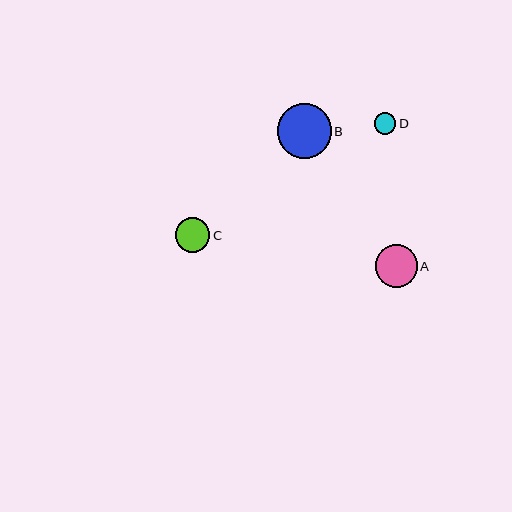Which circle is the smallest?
Circle D is the smallest with a size of approximately 21 pixels.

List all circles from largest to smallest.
From largest to smallest: B, A, C, D.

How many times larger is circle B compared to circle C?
Circle B is approximately 1.6 times the size of circle C.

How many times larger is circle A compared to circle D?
Circle A is approximately 2.0 times the size of circle D.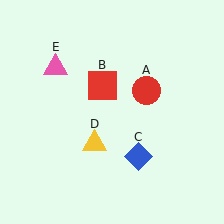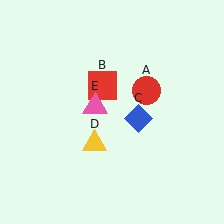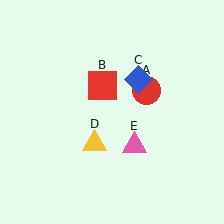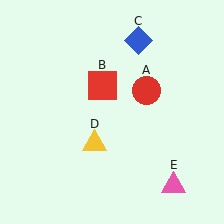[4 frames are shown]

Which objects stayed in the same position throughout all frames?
Red circle (object A) and red square (object B) and yellow triangle (object D) remained stationary.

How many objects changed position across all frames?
2 objects changed position: blue diamond (object C), pink triangle (object E).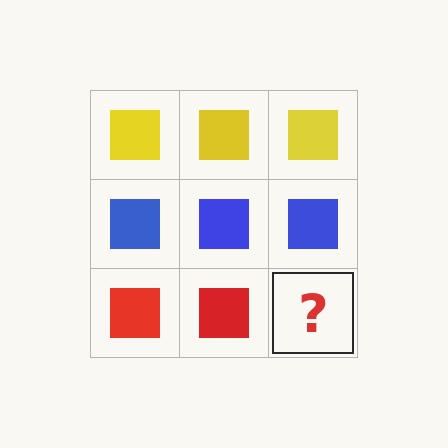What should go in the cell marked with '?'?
The missing cell should contain a red square.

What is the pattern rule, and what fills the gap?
The rule is that each row has a consistent color. The gap should be filled with a red square.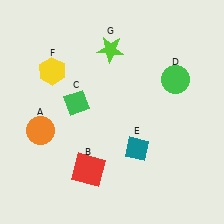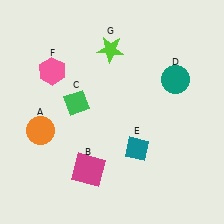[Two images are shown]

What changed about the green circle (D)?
In Image 1, D is green. In Image 2, it changed to teal.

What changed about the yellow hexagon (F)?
In Image 1, F is yellow. In Image 2, it changed to pink.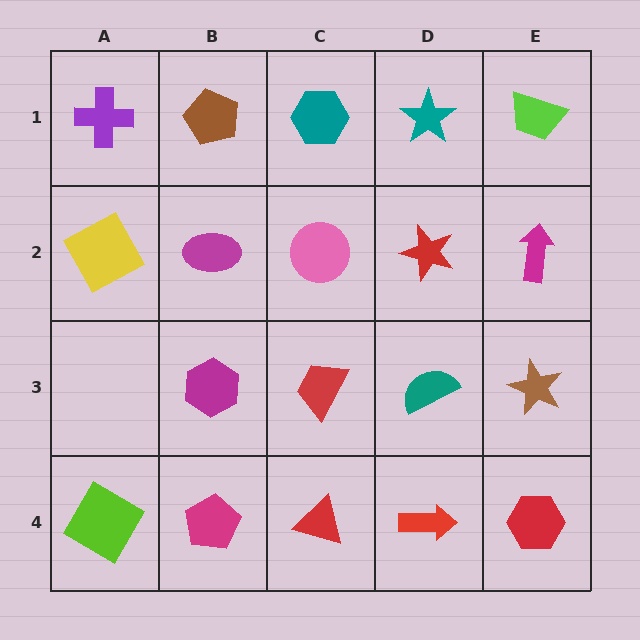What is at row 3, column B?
A magenta hexagon.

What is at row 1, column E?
A lime trapezoid.